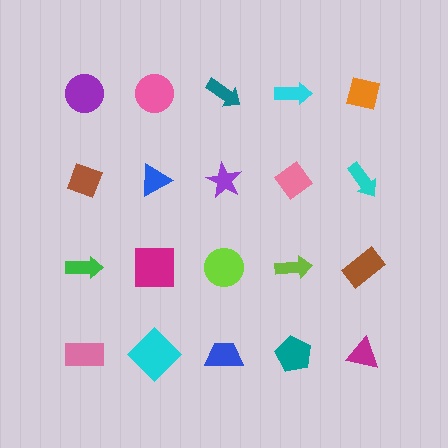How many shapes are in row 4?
5 shapes.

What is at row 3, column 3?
A lime circle.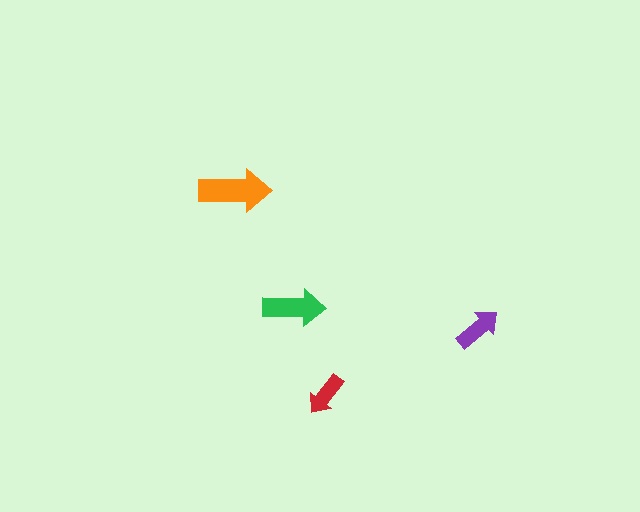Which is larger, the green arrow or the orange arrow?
The orange one.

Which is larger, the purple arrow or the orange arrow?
The orange one.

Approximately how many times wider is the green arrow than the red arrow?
About 1.5 times wider.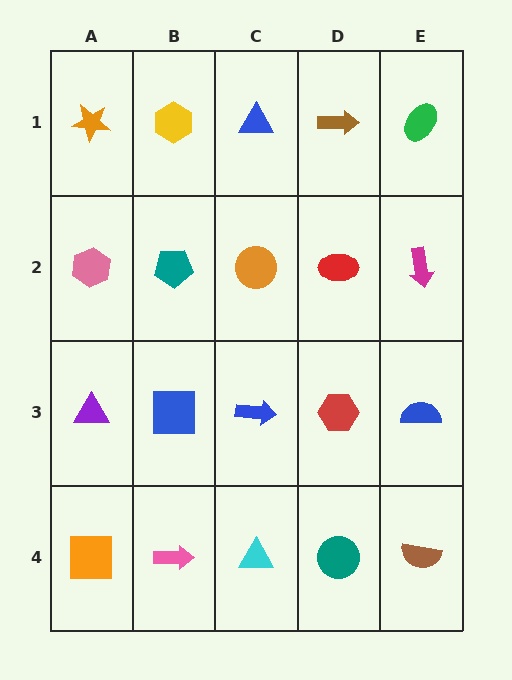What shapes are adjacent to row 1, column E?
A magenta arrow (row 2, column E), a brown arrow (row 1, column D).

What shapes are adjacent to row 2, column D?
A brown arrow (row 1, column D), a red hexagon (row 3, column D), an orange circle (row 2, column C), a magenta arrow (row 2, column E).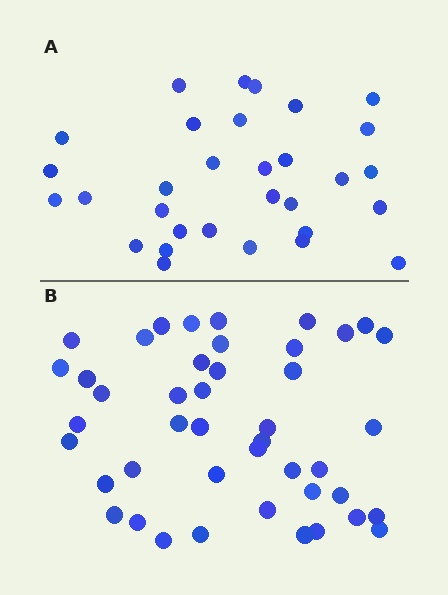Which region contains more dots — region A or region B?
Region B (the bottom region) has more dots.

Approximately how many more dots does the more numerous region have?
Region B has approximately 15 more dots than region A.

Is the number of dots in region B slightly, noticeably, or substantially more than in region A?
Region B has noticeably more, but not dramatically so. The ratio is roughly 1.4 to 1.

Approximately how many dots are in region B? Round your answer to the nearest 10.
About 40 dots. (The exact count is 44, which rounds to 40.)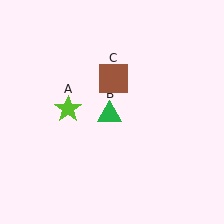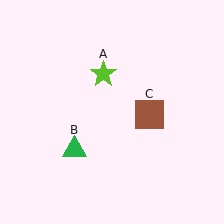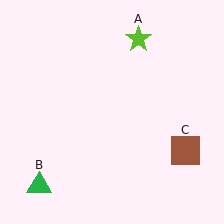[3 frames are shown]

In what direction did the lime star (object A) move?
The lime star (object A) moved up and to the right.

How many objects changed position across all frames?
3 objects changed position: lime star (object A), green triangle (object B), brown square (object C).